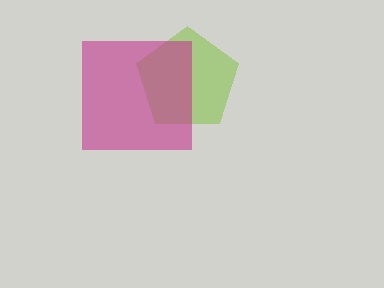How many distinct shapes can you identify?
There are 2 distinct shapes: a lime pentagon, a magenta square.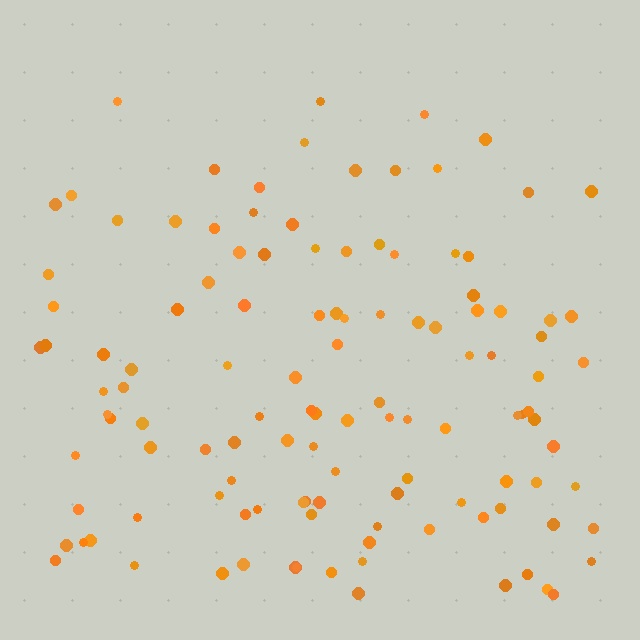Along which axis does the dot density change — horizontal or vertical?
Vertical.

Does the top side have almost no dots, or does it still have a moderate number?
Still a moderate number, just noticeably fewer than the bottom.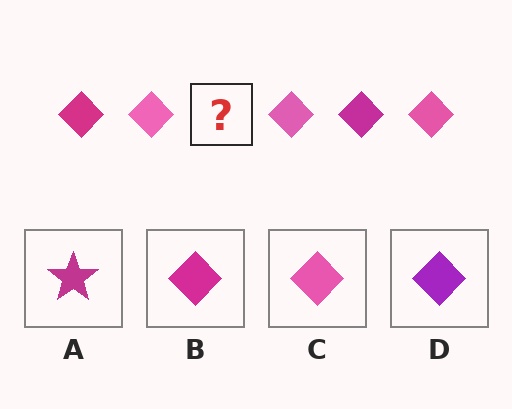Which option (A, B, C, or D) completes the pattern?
B.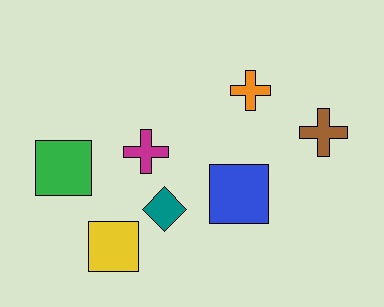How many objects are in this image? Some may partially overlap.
There are 7 objects.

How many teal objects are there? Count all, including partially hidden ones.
There is 1 teal object.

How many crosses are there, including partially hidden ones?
There are 3 crosses.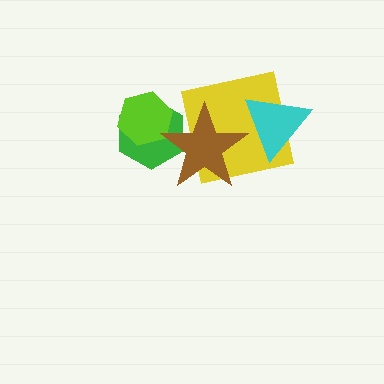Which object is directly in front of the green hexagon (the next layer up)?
The lime hexagon is directly in front of the green hexagon.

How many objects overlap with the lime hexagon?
2 objects overlap with the lime hexagon.